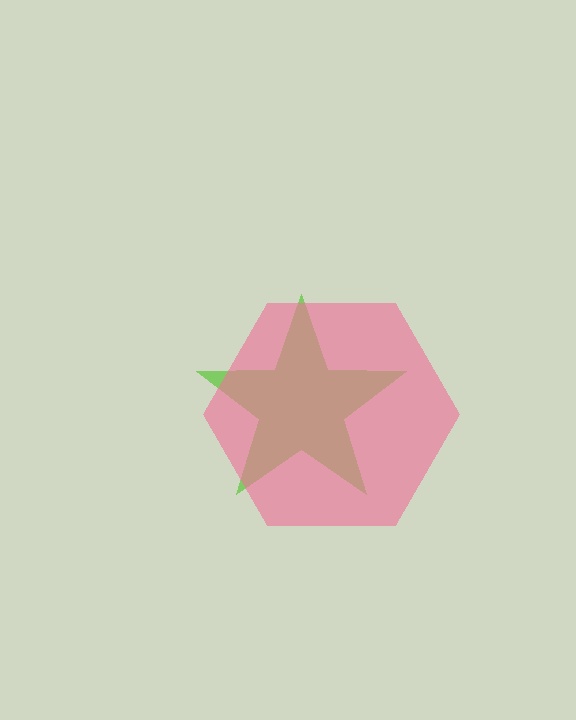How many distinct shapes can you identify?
There are 2 distinct shapes: a lime star, a pink hexagon.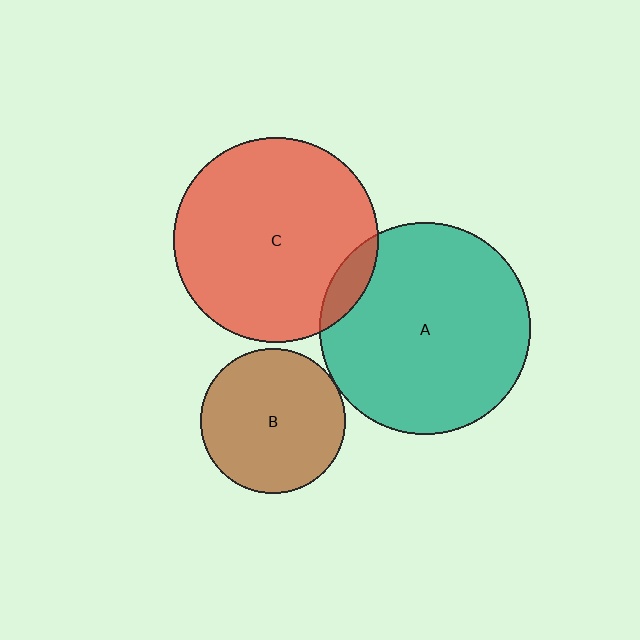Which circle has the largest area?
Circle A (teal).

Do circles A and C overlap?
Yes.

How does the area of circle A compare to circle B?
Approximately 2.1 times.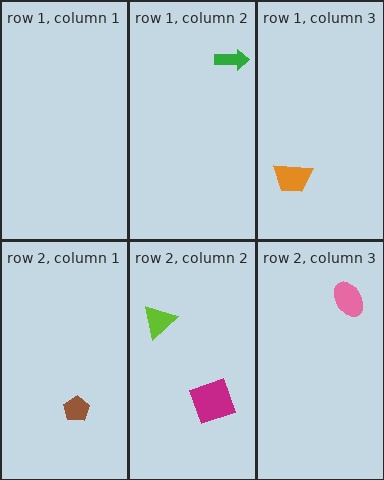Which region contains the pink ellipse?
The row 2, column 3 region.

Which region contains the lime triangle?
The row 2, column 2 region.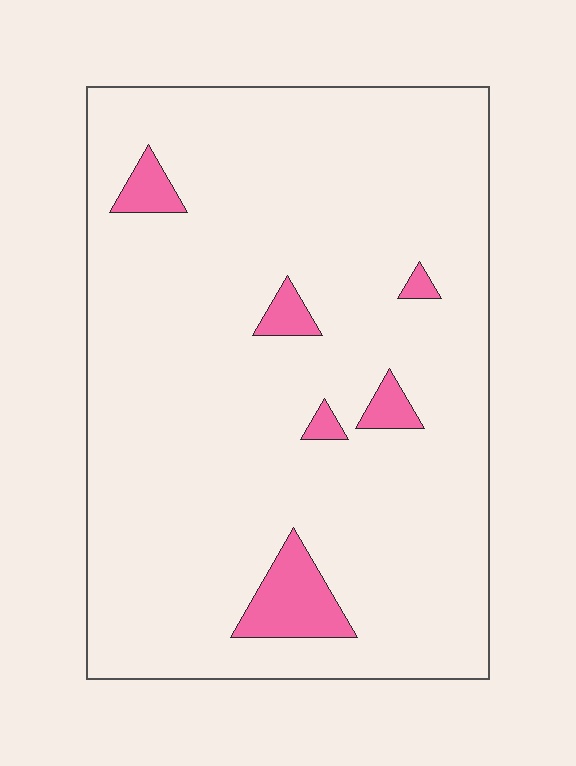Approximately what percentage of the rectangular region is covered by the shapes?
Approximately 5%.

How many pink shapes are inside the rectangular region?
6.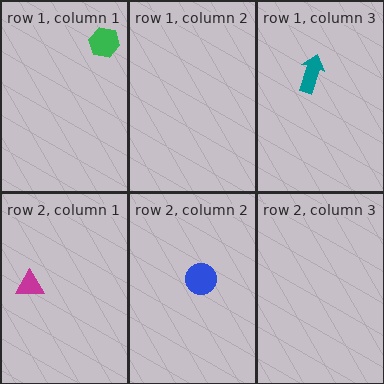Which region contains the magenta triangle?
The row 2, column 1 region.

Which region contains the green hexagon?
The row 1, column 1 region.